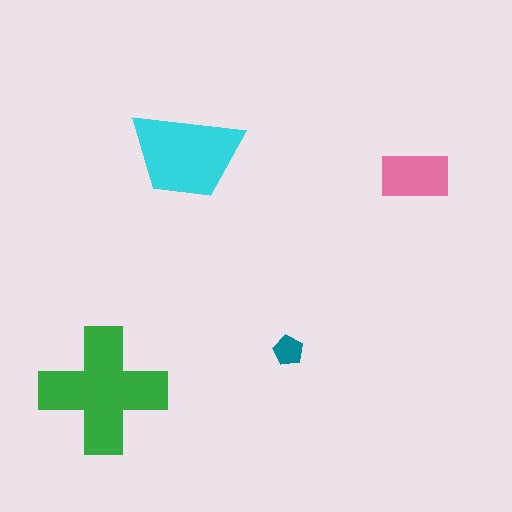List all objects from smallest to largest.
The teal pentagon, the pink rectangle, the cyan trapezoid, the green cross.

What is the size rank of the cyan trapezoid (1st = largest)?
2nd.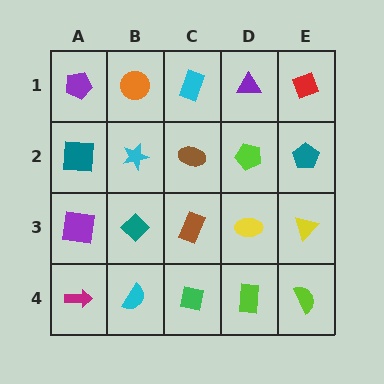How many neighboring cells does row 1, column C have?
3.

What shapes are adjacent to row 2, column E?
A red diamond (row 1, column E), a yellow triangle (row 3, column E), a lime pentagon (row 2, column D).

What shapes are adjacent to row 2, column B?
An orange circle (row 1, column B), a teal diamond (row 3, column B), a teal square (row 2, column A), a brown ellipse (row 2, column C).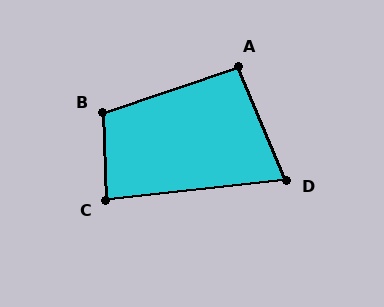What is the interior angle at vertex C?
Approximately 86 degrees (approximately right).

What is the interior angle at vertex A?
Approximately 94 degrees (approximately right).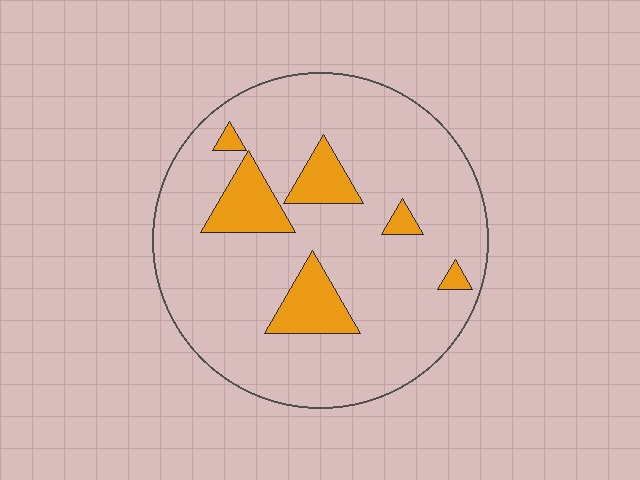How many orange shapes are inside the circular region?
6.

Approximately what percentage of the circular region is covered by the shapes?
Approximately 15%.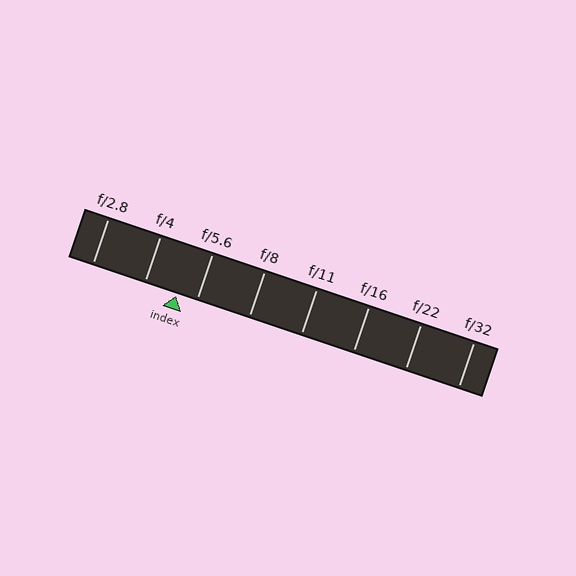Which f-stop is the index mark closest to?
The index mark is closest to f/5.6.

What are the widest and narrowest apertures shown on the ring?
The widest aperture shown is f/2.8 and the narrowest is f/32.